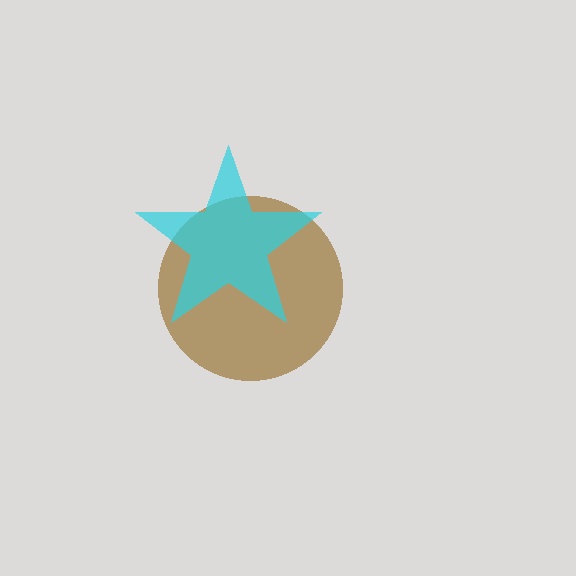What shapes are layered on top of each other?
The layered shapes are: a brown circle, a cyan star.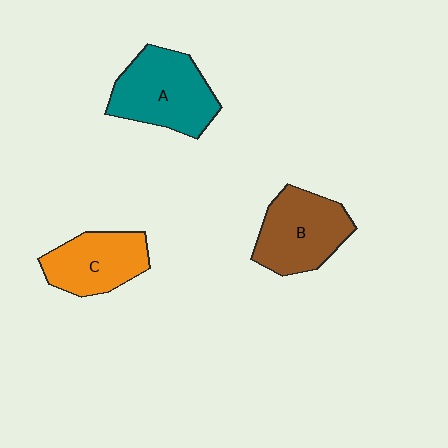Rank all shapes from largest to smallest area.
From largest to smallest: A (teal), B (brown), C (orange).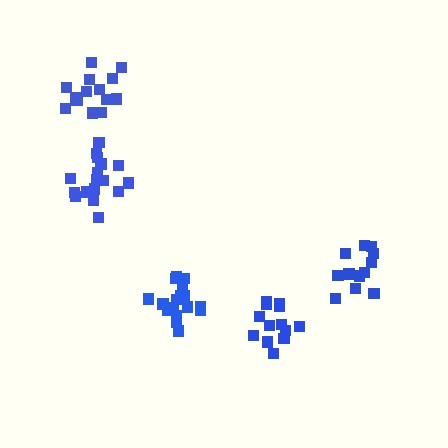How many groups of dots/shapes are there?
There are 5 groups.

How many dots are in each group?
Group 1: 17 dots, Group 2: 12 dots, Group 3: 13 dots, Group 4: 14 dots, Group 5: 17 dots (73 total).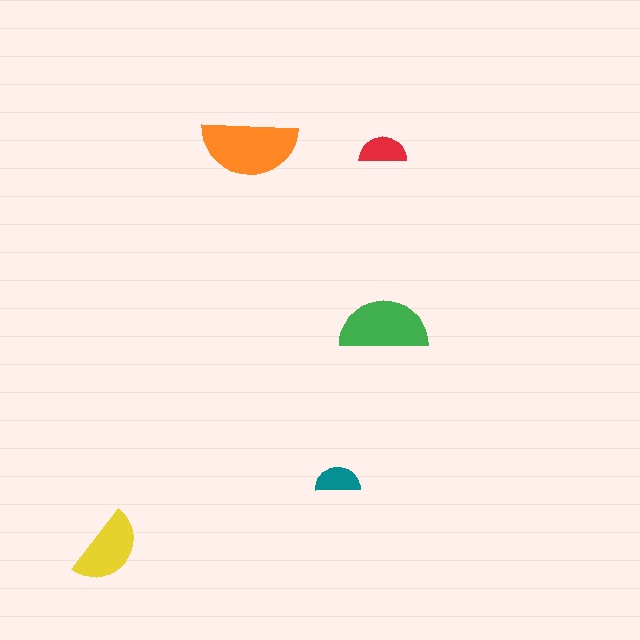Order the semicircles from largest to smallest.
the orange one, the green one, the yellow one, the red one, the teal one.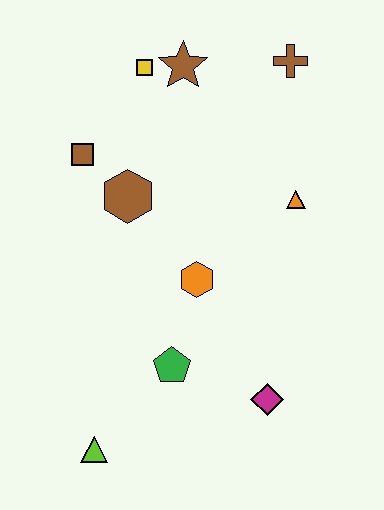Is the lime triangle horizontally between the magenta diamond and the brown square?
Yes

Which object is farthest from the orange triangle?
The lime triangle is farthest from the orange triangle.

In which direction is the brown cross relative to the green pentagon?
The brown cross is above the green pentagon.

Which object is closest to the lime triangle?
The green pentagon is closest to the lime triangle.